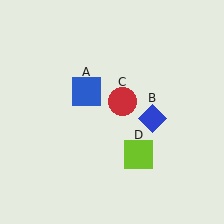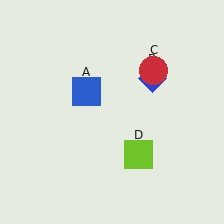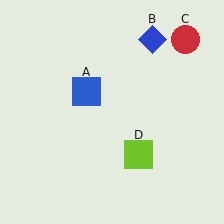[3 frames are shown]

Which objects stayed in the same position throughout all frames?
Blue square (object A) and lime square (object D) remained stationary.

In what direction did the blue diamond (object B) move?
The blue diamond (object B) moved up.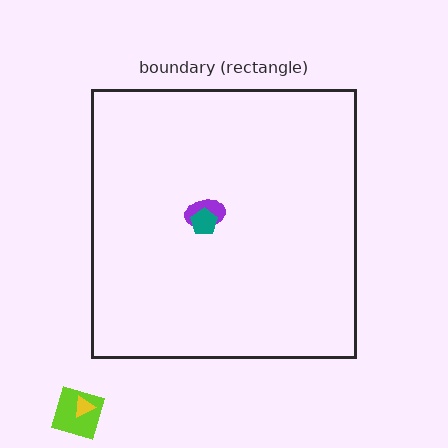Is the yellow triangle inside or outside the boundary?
Outside.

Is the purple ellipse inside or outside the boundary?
Inside.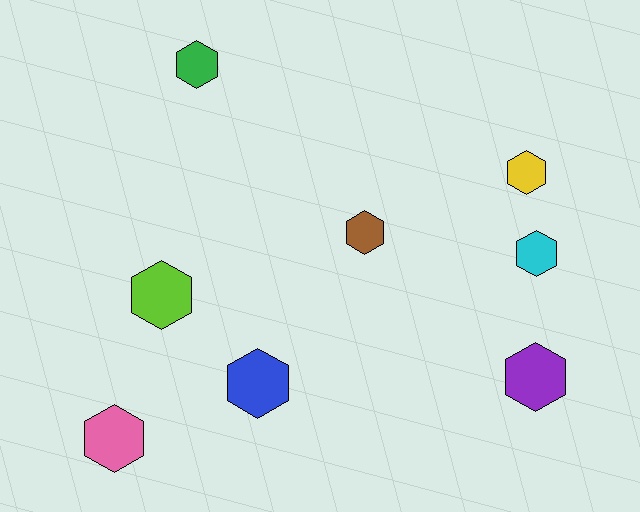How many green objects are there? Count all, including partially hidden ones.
There is 1 green object.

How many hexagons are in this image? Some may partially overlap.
There are 8 hexagons.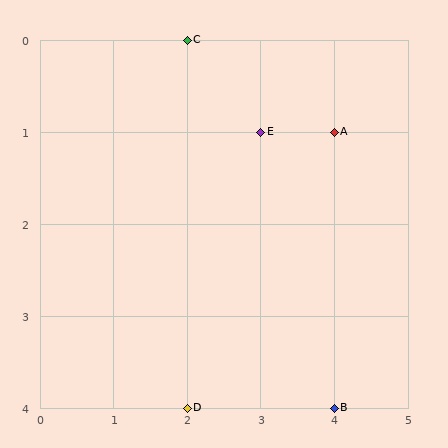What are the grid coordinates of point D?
Point D is at grid coordinates (2, 4).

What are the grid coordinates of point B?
Point B is at grid coordinates (4, 4).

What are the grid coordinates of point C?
Point C is at grid coordinates (2, 0).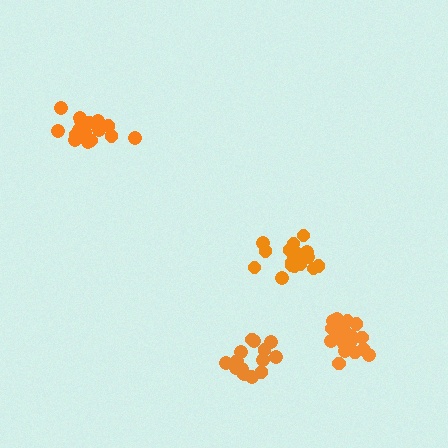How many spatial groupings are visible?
There are 4 spatial groupings.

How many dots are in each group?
Group 1: 15 dots, Group 2: 17 dots, Group 3: 18 dots, Group 4: 19 dots (69 total).